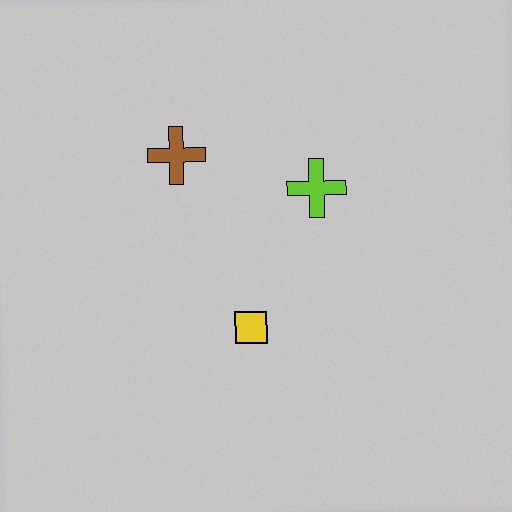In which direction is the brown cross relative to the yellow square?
The brown cross is above the yellow square.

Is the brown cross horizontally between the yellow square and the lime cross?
No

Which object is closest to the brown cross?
The lime cross is closest to the brown cross.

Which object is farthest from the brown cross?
The yellow square is farthest from the brown cross.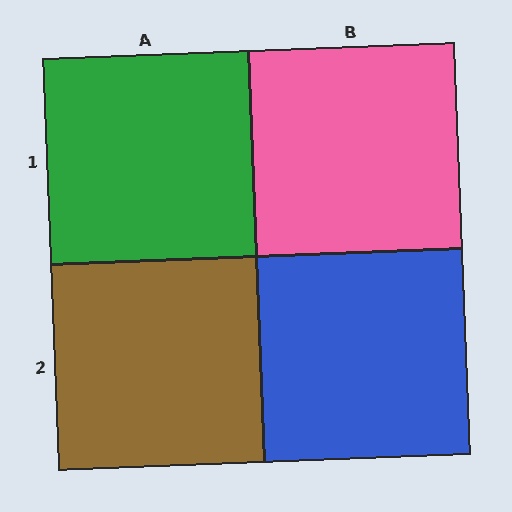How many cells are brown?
1 cell is brown.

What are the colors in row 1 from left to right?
Green, pink.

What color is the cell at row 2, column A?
Brown.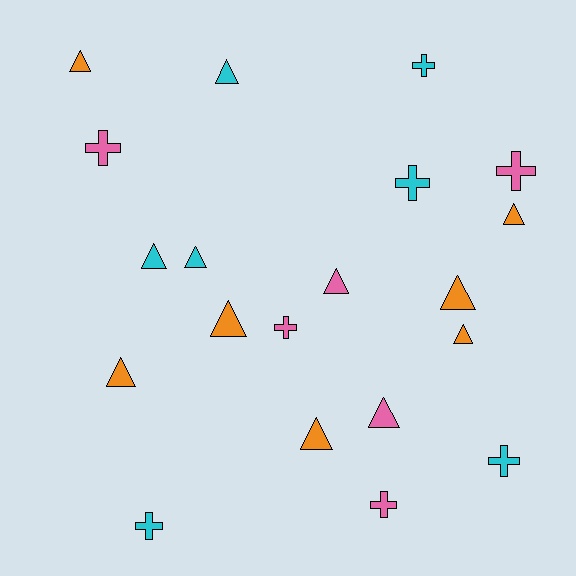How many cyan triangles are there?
There are 3 cyan triangles.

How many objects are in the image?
There are 20 objects.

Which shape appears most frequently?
Triangle, with 12 objects.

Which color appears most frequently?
Cyan, with 7 objects.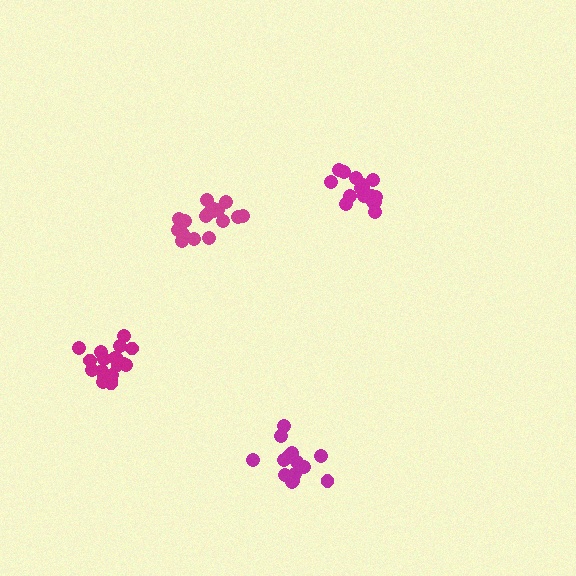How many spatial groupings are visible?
There are 4 spatial groupings.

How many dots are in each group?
Group 1: 15 dots, Group 2: 18 dots, Group 3: 20 dots, Group 4: 16 dots (69 total).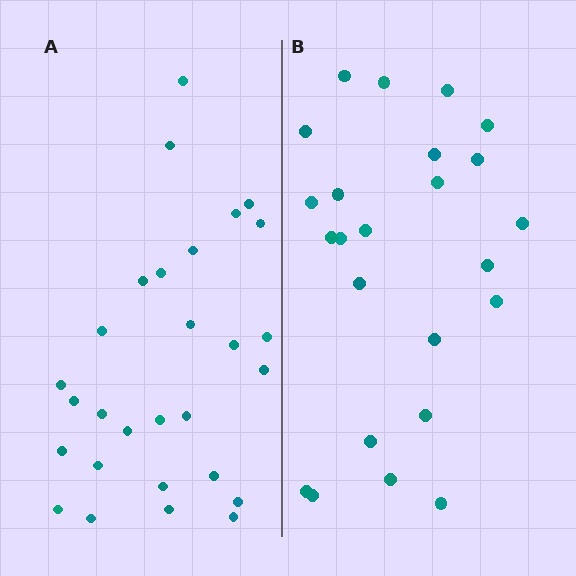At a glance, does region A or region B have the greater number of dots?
Region A (the left region) has more dots.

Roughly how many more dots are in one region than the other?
Region A has about 4 more dots than region B.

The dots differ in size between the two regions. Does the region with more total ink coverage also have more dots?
No. Region B has more total ink coverage because its dots are larger, but region A actually contains more individual dots. Total area can be misleading — the number of items is what matters here.